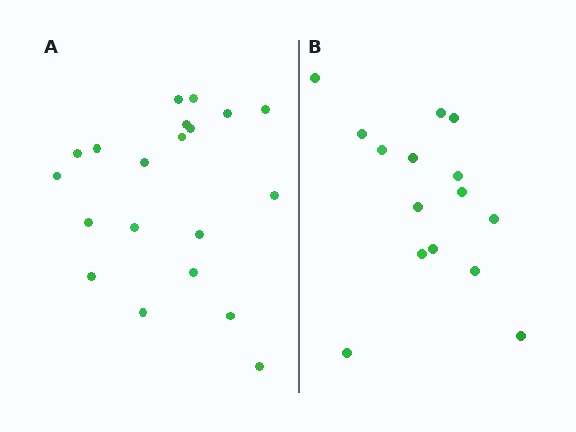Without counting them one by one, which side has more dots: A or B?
Region A (the left region) has more dots.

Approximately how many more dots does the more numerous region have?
Region A has about 5 more dots than region B.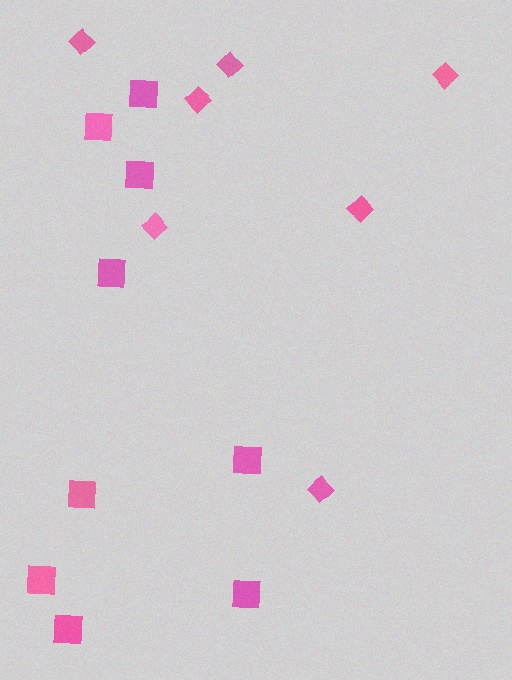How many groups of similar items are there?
There are 2 groups: one group of diamonds (7) and one group of squares (9).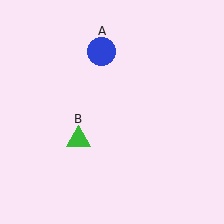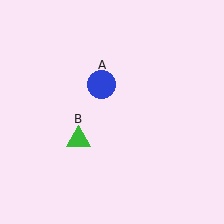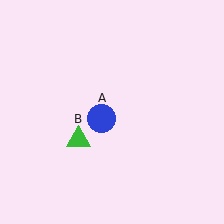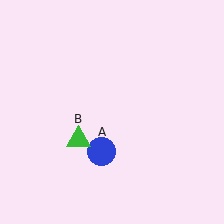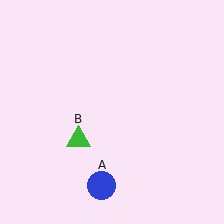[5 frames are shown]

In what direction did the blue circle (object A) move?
The blue circle (object A) moved down.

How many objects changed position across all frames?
1 object changed position: blue circle (object A).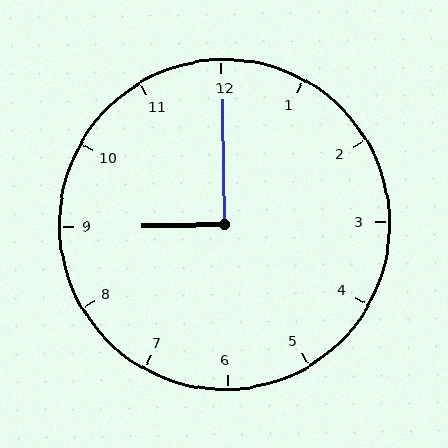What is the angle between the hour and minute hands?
Approximately 90 degrees.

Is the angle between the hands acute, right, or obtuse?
It is right.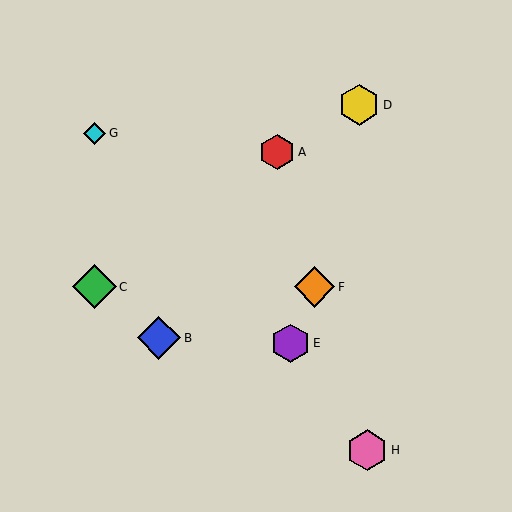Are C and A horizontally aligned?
No, C is at y≈287 and A is at y≈152.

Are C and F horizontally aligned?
Yes, both are at y≈287.